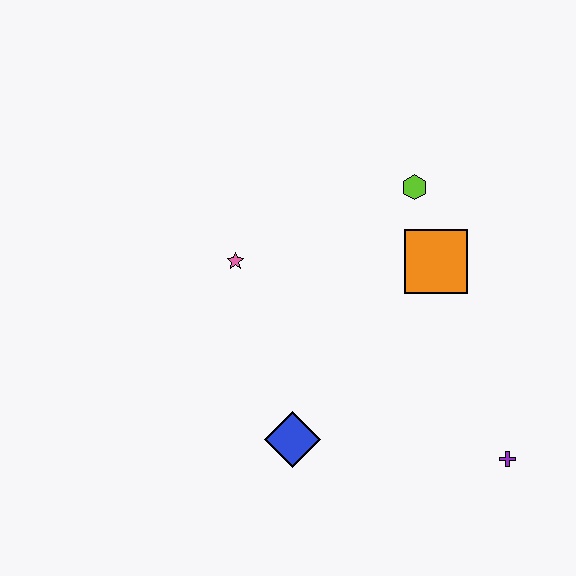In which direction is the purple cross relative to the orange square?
The purple cross is below the orange square.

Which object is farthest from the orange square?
The blue diamond is farthest from the orange square.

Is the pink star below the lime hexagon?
Yes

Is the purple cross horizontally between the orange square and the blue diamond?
No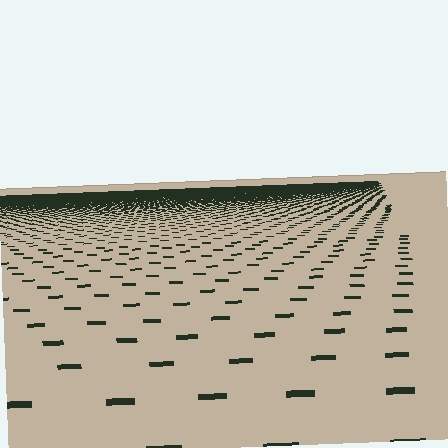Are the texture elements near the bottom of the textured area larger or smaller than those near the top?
Larger. Near the bottom, elements are closer to the viewer and appear at a bigger on-screen size.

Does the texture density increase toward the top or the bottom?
Density increases toward the top.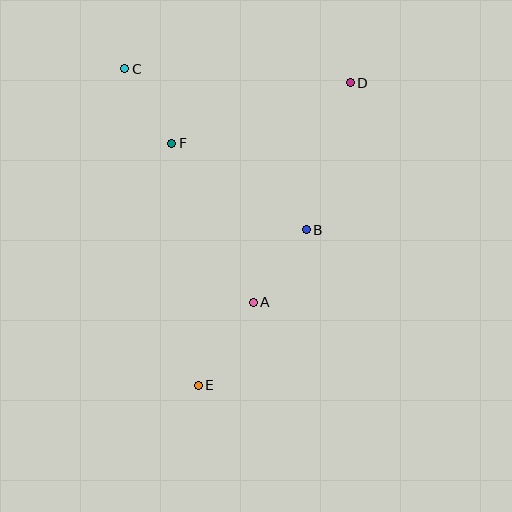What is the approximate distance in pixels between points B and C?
The distance between B and C is approximately 243 pixels.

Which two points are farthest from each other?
Points D and E are farthest from each other.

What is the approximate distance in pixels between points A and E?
The distance between A and E is approximately 99 pixels.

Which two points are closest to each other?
Points C and F are closest to each other.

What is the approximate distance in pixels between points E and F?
The distance between E and F is approximately 243 pixels.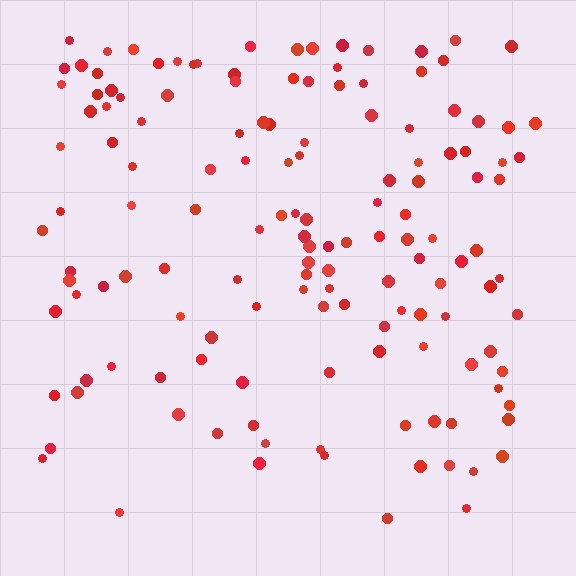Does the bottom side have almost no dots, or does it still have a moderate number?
Still a moderate number, just noticeably fewer than the top.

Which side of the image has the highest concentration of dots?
The top.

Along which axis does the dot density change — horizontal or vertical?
Vertical.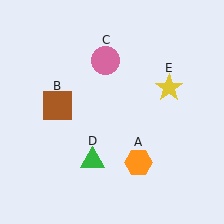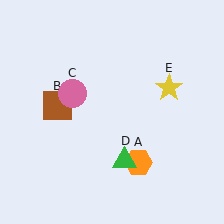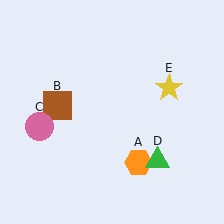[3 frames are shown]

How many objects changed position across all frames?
2 objects changed position: pink circle (object C), green triangle (object D).